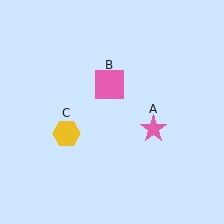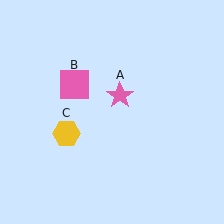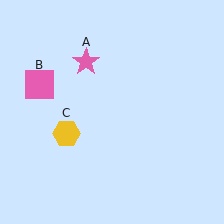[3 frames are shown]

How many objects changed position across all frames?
2 objects changed position: pink star (object A), pink square (object B).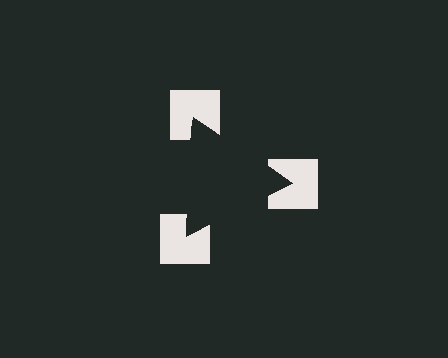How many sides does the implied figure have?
3 sides.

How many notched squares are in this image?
There are 3 — one at each vertex of the illusory triangle.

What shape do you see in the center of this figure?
An illusory triangle — its edges are inferred from the aligned wedge cuts in the notched squares, not physically drawn.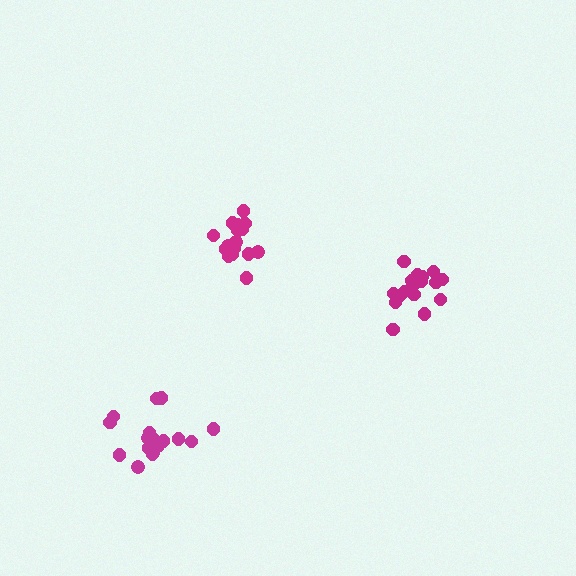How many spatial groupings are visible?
There are 3 spatial groupings.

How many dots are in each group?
Group 1: 17 dots, Group 2: 18 dots, Group 3: 17 dots (52 total).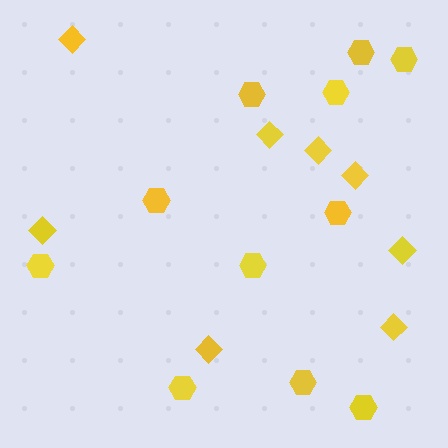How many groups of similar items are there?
There are 2 groups: one group of hexagons (11) and one group of diamonds (8).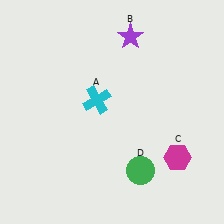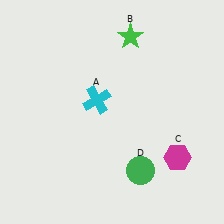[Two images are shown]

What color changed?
The star (B) changed from purple in Image 1 to green in Image 2.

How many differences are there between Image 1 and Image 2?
There is 1 difference between the two images.